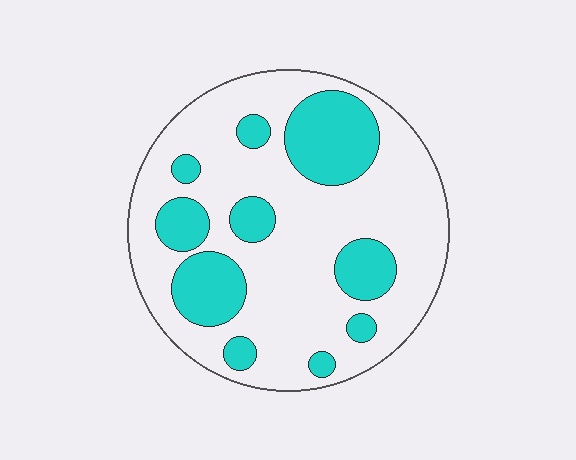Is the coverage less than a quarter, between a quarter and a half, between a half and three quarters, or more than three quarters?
Between a quarter and a half.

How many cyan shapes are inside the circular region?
10.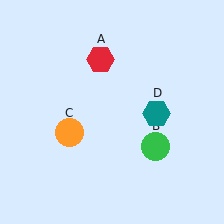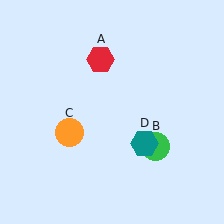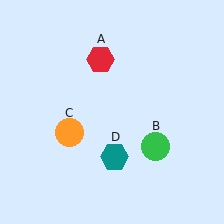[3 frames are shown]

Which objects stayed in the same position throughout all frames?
Red hexagon (object A) and green circle (object B) and orange circle (object C) remained stationary.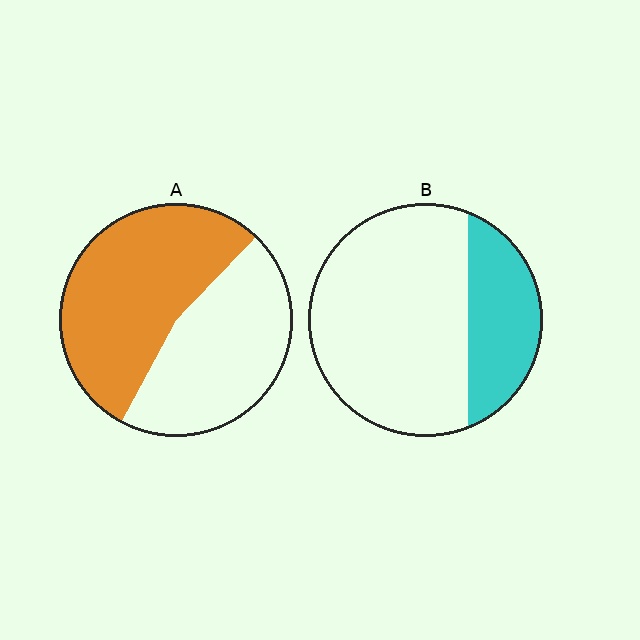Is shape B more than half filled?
No.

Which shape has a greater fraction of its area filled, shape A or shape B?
Shape A.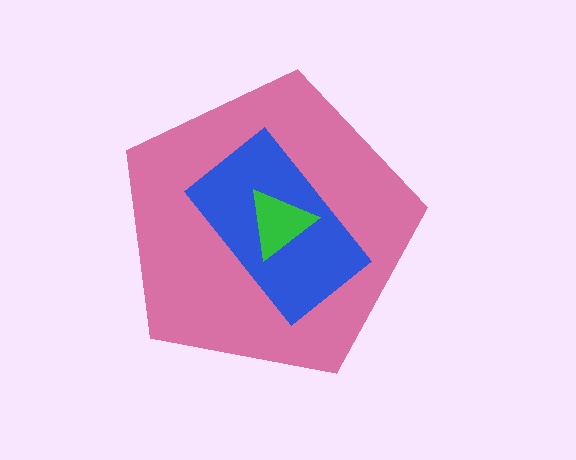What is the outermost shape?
The pink pentagon.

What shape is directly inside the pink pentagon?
The blue rectangle.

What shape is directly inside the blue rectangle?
The green triangle.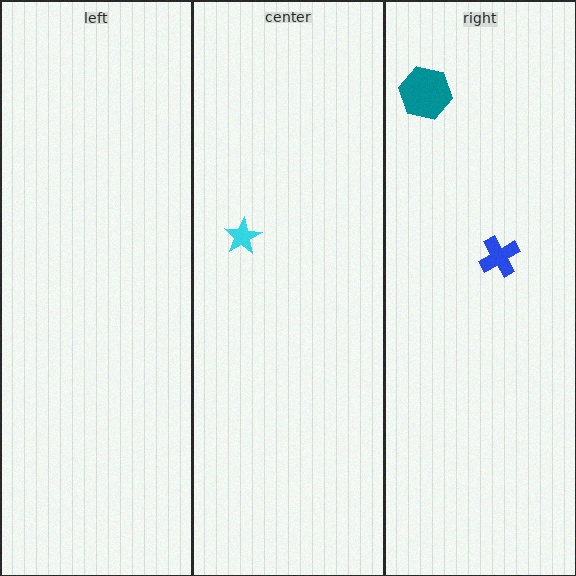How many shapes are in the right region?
2.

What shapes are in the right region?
The teal hexagon, the blue cross.